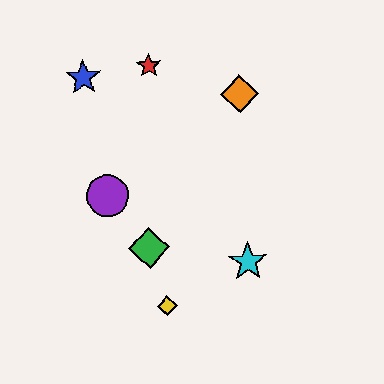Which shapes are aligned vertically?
The orange diamond, the cyan star are aligned vertically.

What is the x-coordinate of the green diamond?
The green diamond is at x≈149.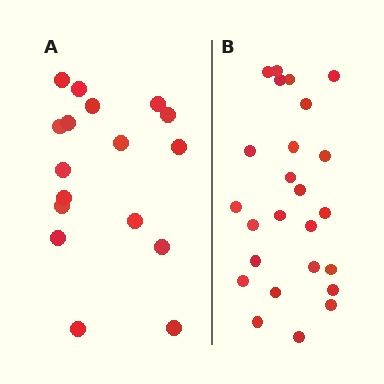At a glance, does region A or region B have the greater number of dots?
Region B (the right region) has more dots.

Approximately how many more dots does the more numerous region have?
Region B has roughly 8 or so more dots than region A.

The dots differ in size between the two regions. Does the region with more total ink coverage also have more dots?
No. Region A has more total ink coverage because its dots are larger, but region B actually contains more individual dots. Total area can be misleading — the number of items is what matters here.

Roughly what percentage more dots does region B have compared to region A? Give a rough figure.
About 45% more.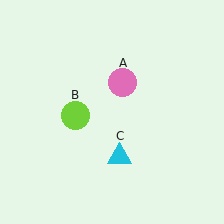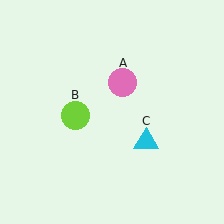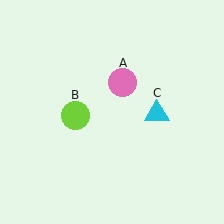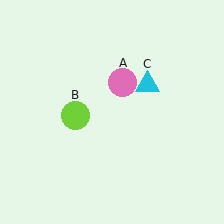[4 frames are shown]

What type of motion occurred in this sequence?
The cyan triangle (object C) rotated counterclockwise around the center of the scene.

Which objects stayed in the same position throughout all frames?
Pink circle (object A) and lime circle (object B) remained stationary.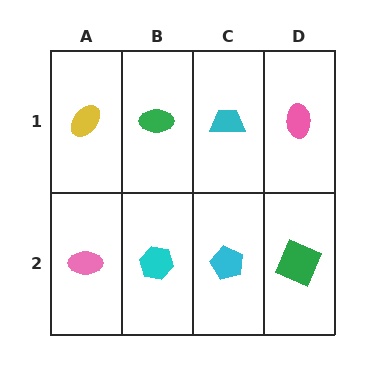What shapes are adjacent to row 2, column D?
A pink ellipse (row 1, column D), a cyan pentagon (row 2, column C).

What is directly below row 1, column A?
A pink ellipse.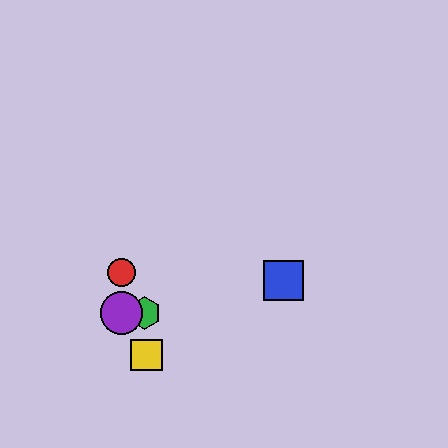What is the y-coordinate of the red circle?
The red circle is at y≈273.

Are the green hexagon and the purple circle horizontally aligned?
Yes, both are at y≈313.